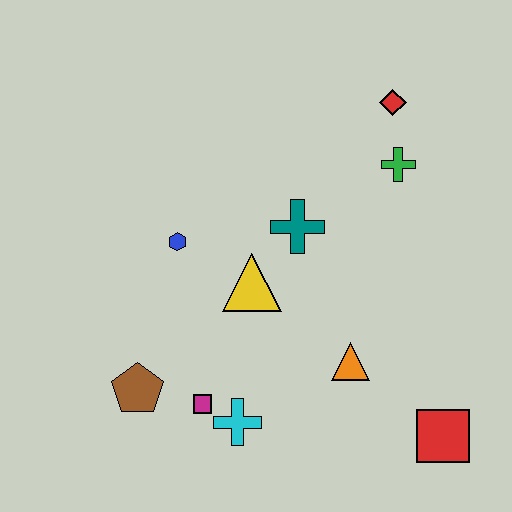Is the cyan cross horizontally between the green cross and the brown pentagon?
Yes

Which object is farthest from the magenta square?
The red diamond is farthest from the magenta square.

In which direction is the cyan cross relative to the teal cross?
The cyan cross is below the teal cross.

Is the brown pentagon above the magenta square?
Yes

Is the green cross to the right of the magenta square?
Yes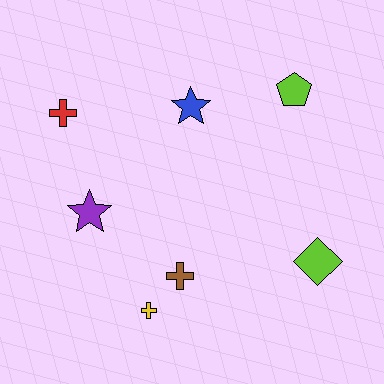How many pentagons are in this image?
There is 1 pentagon.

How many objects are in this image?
There are 7 objects.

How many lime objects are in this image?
There are 2 lime objects.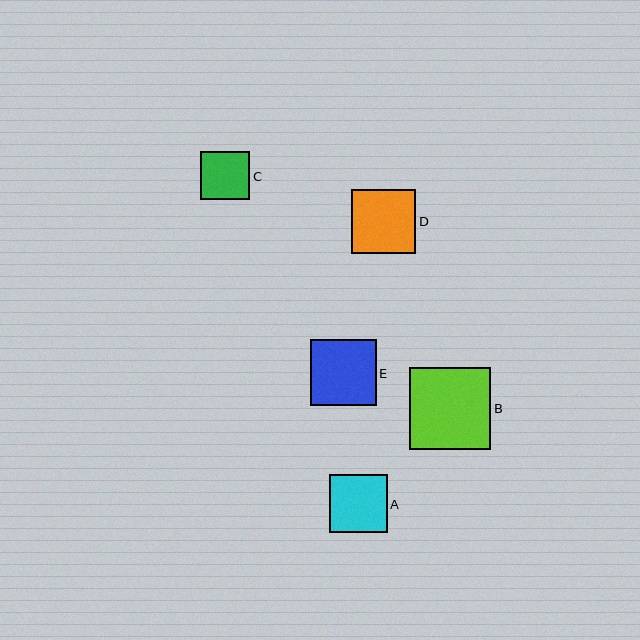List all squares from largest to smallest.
From largest to smallest: B, E, D, A, C.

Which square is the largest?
Square B is the largest with a size of approximately 81 pixels.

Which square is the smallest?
Square C is the smallest with a size of approximately 49 pixels.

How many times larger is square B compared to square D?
Square B is approximately 1.3 times the size of square D.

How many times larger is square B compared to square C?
Square B is approximately 1.7 times the size of square C.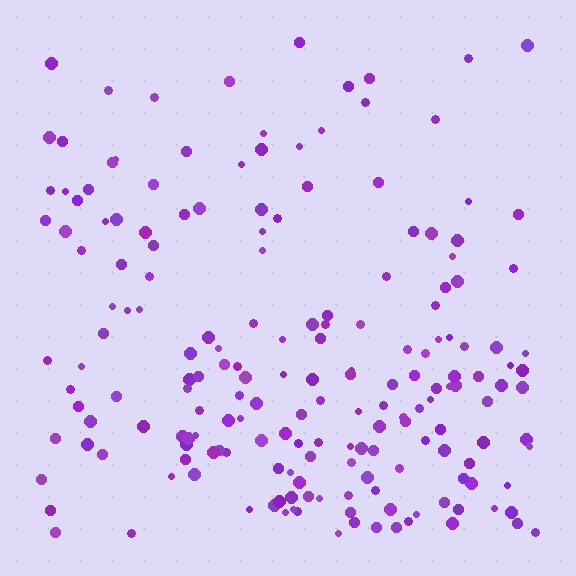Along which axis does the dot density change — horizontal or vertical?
Vertical.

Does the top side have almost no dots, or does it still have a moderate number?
Still a moderate number, just noticeably fewer than the bottom.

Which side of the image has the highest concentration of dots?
The bottom.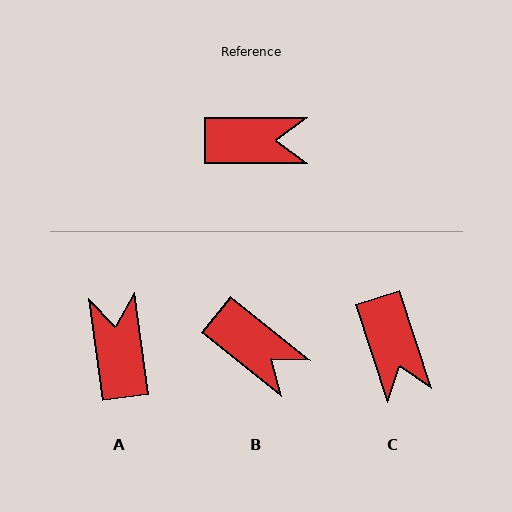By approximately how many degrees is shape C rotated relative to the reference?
Approximately 72 degrees clockwise.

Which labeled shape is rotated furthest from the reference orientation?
A, about 98 degrees away.